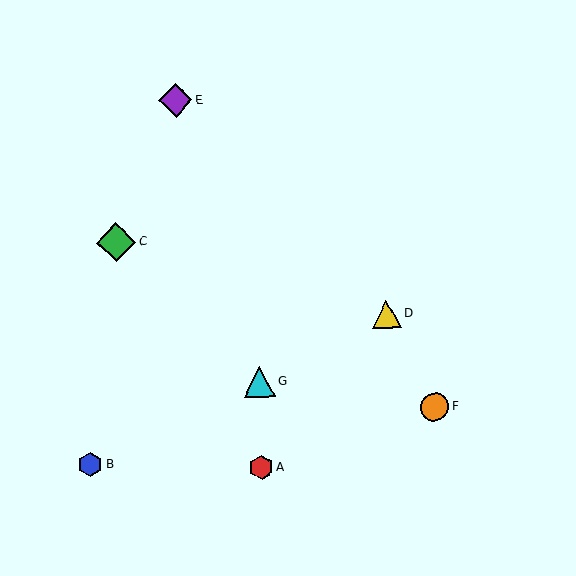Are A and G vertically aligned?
Yes, both are at x≈261.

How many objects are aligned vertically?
2 objects (A, G) are aligned vertically.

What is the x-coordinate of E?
Object E is at x≈175.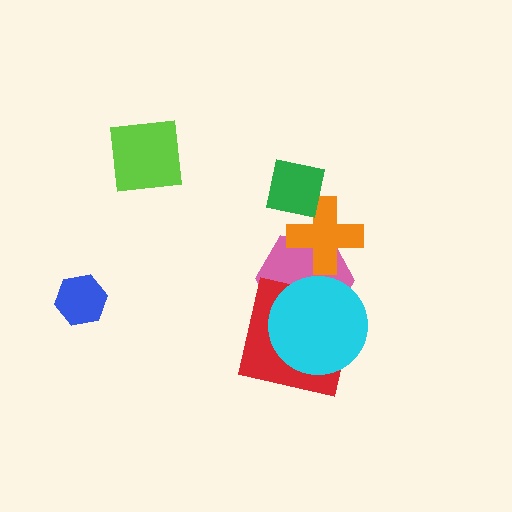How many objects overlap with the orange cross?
2 objects overlap with the orange cross.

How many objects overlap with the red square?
2 objects overlap with the red square.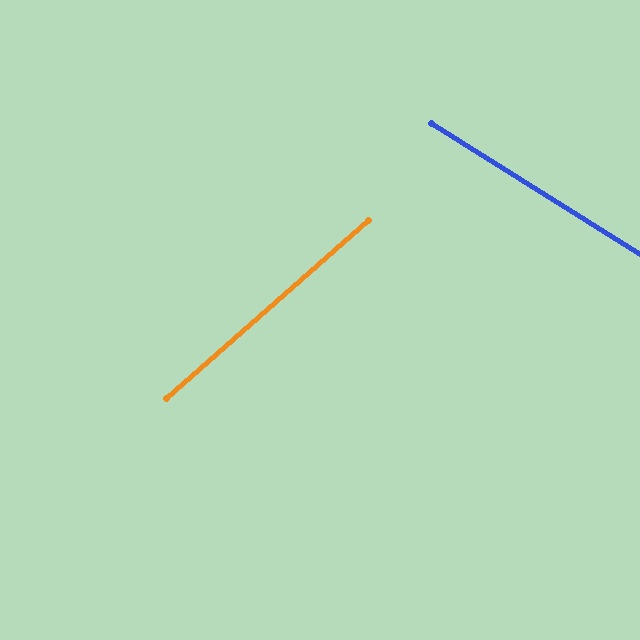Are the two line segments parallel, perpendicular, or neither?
Neither parallel nor perpendicular — they differ by about 74°.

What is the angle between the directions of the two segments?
Approximately 74 degrees.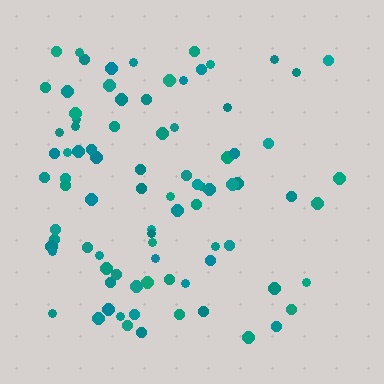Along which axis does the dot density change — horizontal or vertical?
Horizontal.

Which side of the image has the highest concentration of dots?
The left.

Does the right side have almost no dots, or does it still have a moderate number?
Still a moderate number, just noticeably fewer than the left.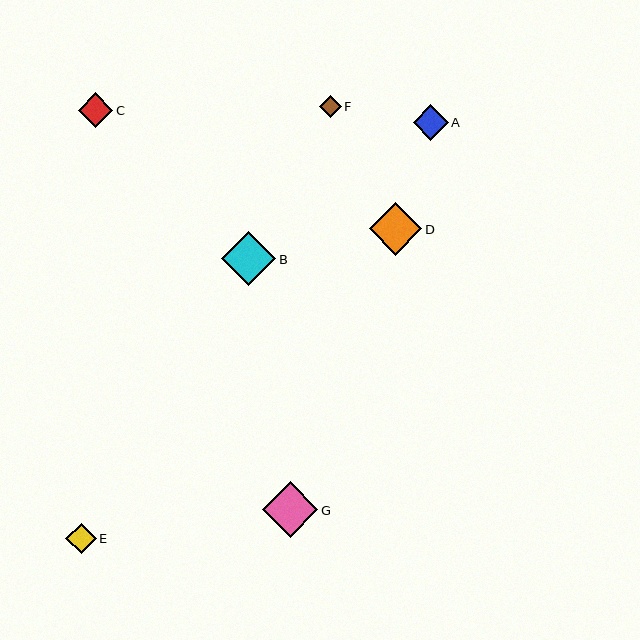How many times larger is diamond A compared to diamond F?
Diamond A is approximately 1.6 times the size of diamond F.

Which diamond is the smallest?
Diamond F is the smallest with a size of approximately 22 pixels.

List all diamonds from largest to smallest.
From largest to smallest: G, B, D, A, C, E, F.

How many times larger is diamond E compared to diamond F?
Diamond E is approximately 1.4 times the size of diamond F.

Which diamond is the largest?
Diamond G is the largest with a size of approximately 56 pixels.